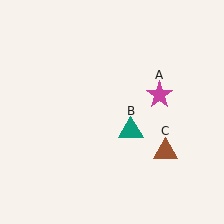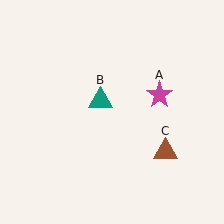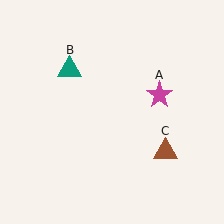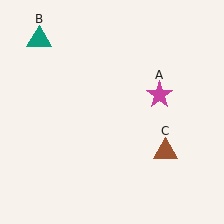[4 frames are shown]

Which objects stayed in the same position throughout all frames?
Magenta star (object A) and brown triangle (object C) remained stationary.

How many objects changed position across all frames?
1 object changed position: teal triangle (object B).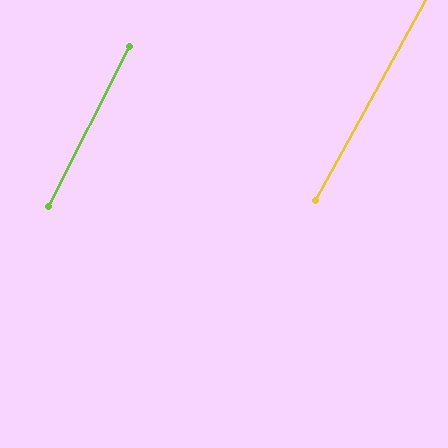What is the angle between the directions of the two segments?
Approximately 2 degrees.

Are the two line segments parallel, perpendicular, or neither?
Parallel — their directions differ by only 1.9°.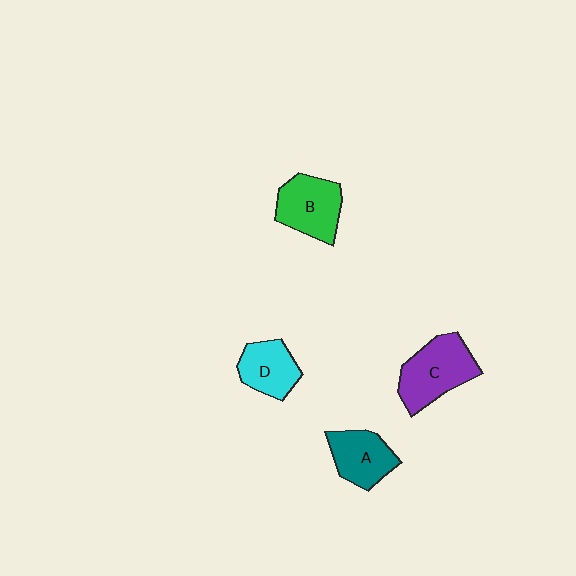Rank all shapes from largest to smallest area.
From largest to smallest: C (purple), B (green), A (teal), D (cyan).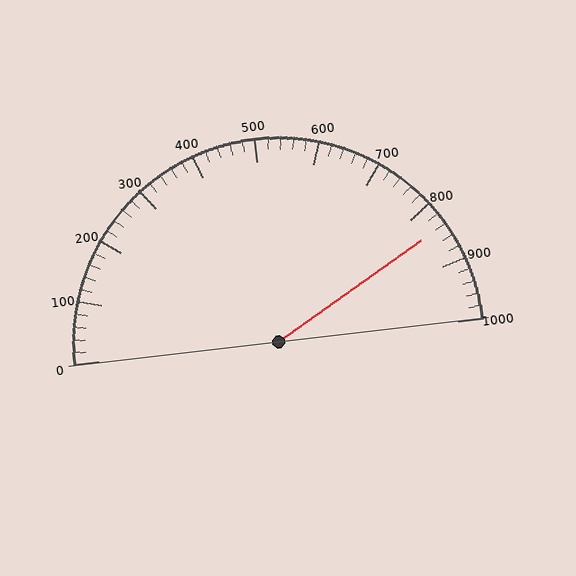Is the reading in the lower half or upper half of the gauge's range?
The reading is in the upper half of the range (0 to 1000).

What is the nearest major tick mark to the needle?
The nearest major tick mark is 800.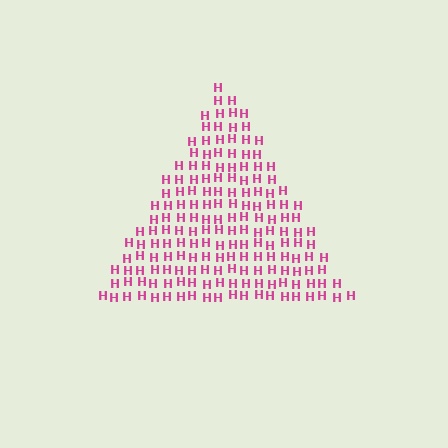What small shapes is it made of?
It is made of small letter H's.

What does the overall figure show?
The overall figure shows a triangle.